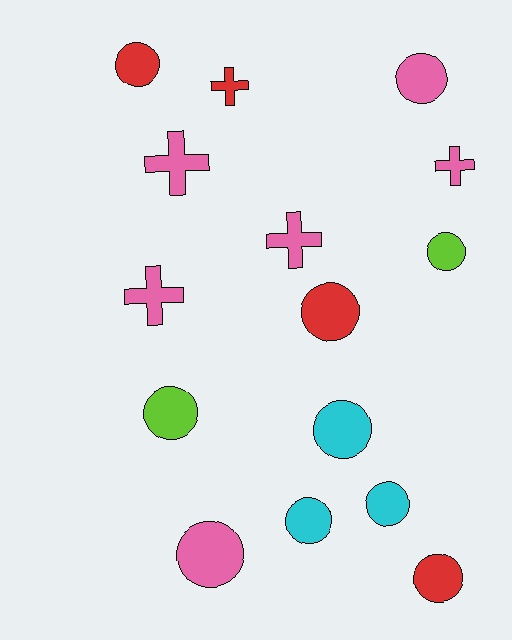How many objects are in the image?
There are 15 objects.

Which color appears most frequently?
Pink, with 6 objects.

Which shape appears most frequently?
Circle, with 10 objects.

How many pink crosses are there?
There are 4 pink crosses.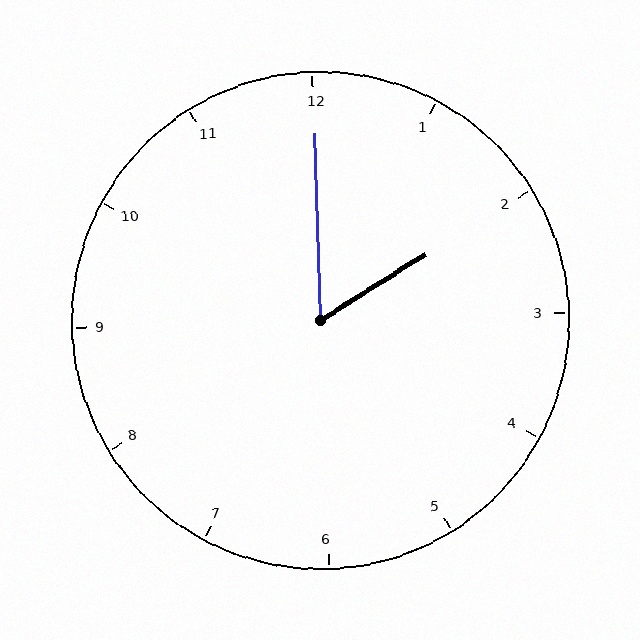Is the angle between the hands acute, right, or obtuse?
It is acute.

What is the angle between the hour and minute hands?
Approximately 60 degrees.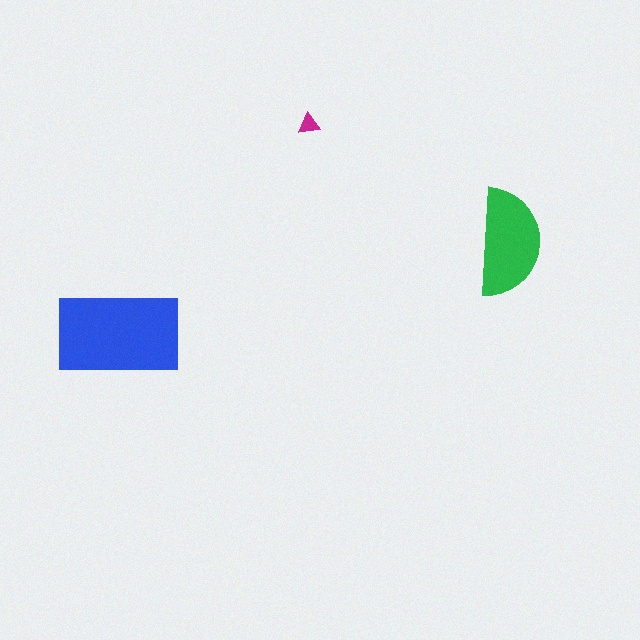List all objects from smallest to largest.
The magenta triangle, the green semicircle, the blue rectangle.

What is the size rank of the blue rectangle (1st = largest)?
1st.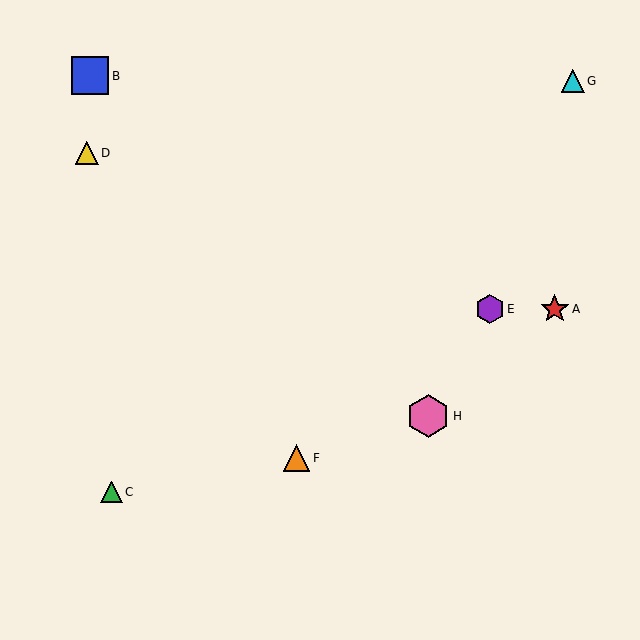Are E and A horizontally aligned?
Yes, both are at y≈309.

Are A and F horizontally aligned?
No, A is at y≈309 and F is at y≈458.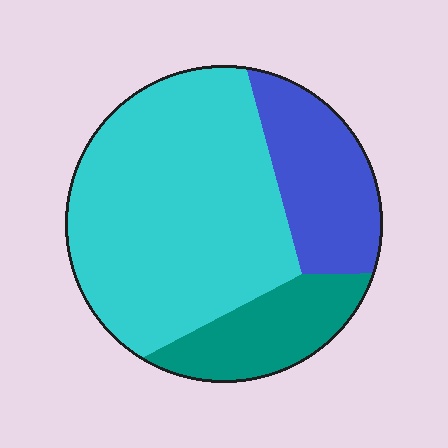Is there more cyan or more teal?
Cyan.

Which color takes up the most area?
Cyan, at roughly 60%.